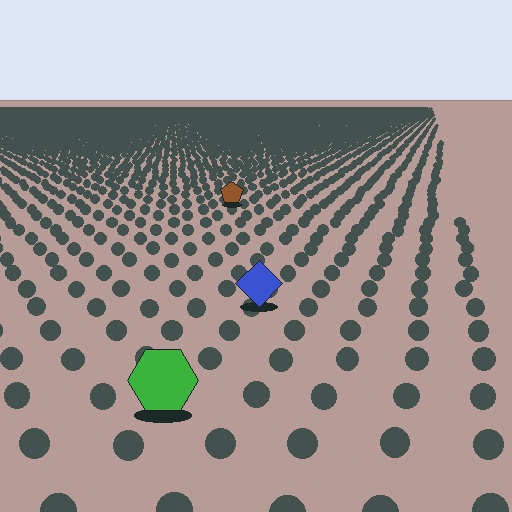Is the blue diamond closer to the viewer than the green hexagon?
No. The green hexagon is closer — you can tell from the texture gradient: the ground texture is coarser near it.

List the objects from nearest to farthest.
From nearest to farthest: the green hexagon, the blue diamond, the brown pentagon.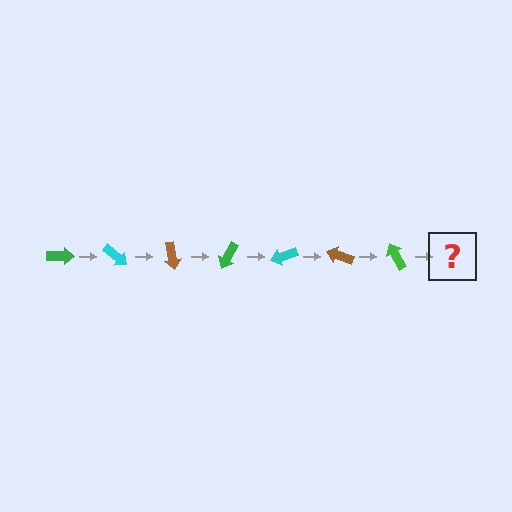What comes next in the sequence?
The next element should be a cyan arrow, rotated 280 degrees from the start.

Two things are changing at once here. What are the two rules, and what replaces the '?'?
The two rules are that it rotates 40 degrees each step and the color cycles through green, cyan, and brown. The '?' should be a cyan arrow, rotated 280 degrees from the start.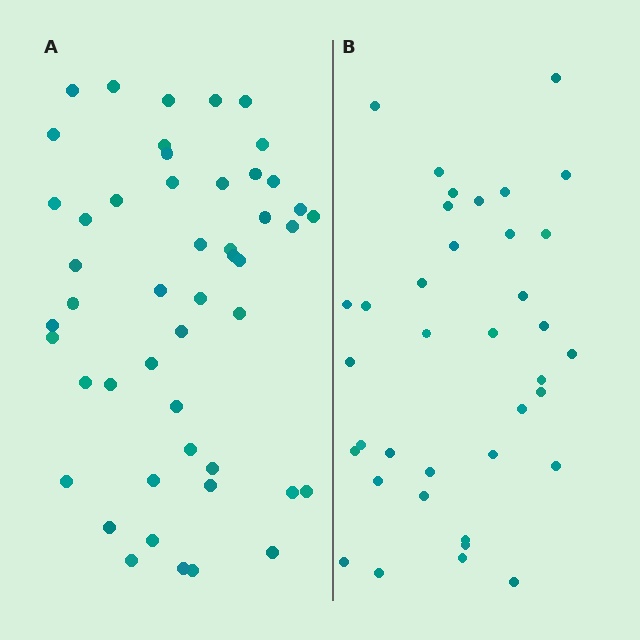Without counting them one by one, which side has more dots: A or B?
Region A (the left region) has more dots.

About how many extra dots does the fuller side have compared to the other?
Region A has roughly 12 or so more dots than region B.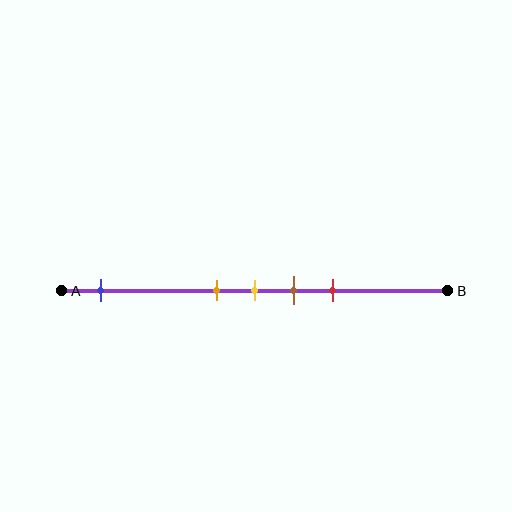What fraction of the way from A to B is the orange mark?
The orange mark is approximately 40% (0.4) of the way from A to B.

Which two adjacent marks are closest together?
The orange and yellow marks are the closest adjacent pair.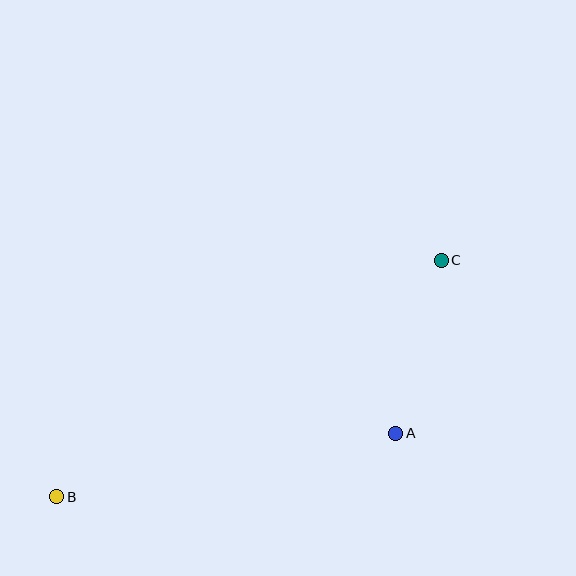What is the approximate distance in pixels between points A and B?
The distance between A and B is approximately 345 pixels.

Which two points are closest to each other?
Points A and C are closest to each other.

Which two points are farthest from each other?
Points B and C are farthest from each other.